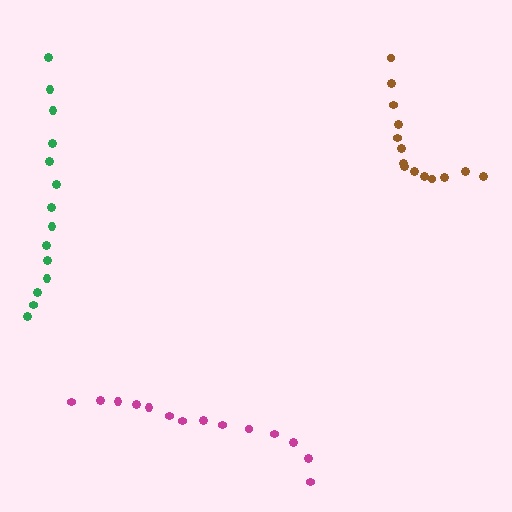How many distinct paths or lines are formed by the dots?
There are 3 distinct paths.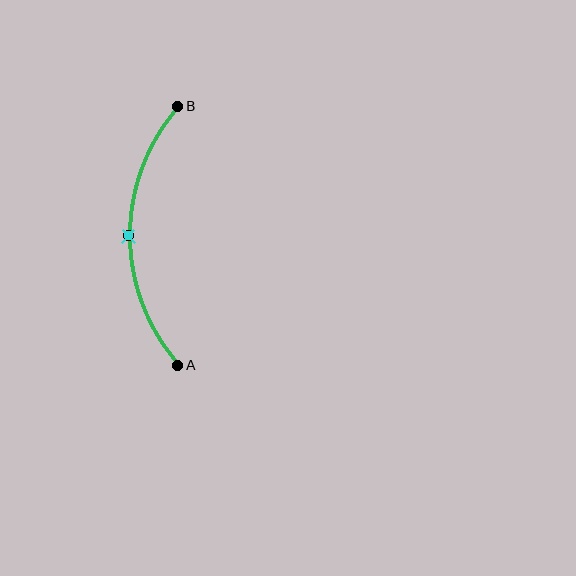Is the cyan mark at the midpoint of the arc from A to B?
Yes. The cyan mark lies on the arc at equal arc-length from both A and B — it is the arc midpoint.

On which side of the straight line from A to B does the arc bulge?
The arc bulges to the left of the straight line connecting A and B.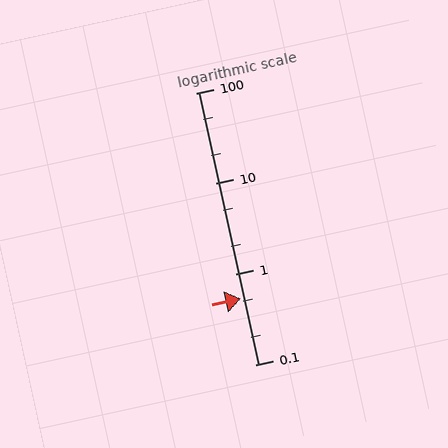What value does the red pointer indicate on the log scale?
The pointer indicates approximately 0.53.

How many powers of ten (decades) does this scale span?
The scale spans 3 decades, from 0.1 to 100.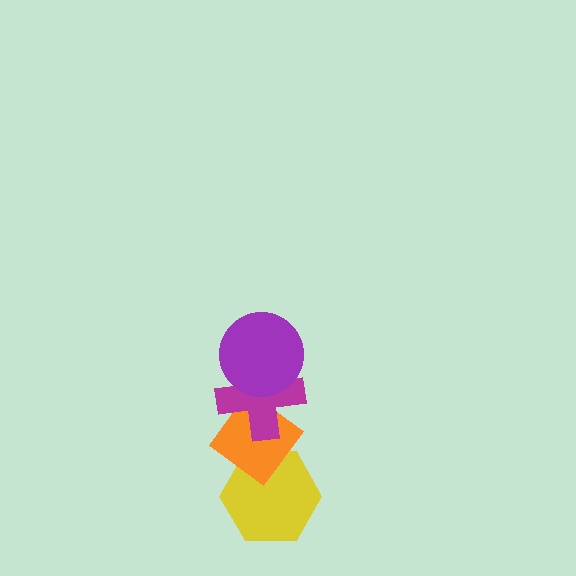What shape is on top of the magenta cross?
The purple circle is on top of the magenta cross.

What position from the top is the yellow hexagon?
The yellow hexagon is 4th from the top.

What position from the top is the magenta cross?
The magenta cross is 2nd from the top.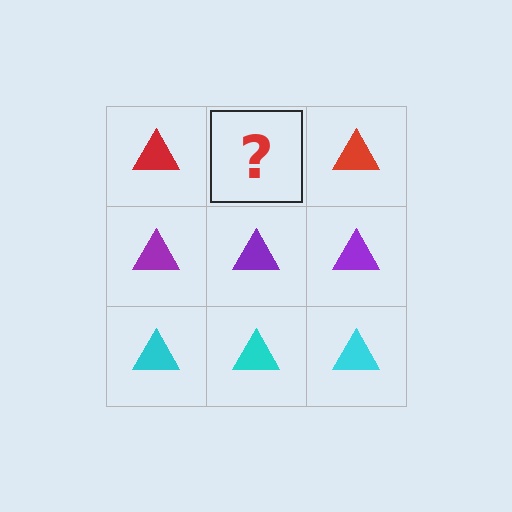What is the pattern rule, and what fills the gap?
The rule is that each row has a consistent color. The gap should be filled with a red triangle.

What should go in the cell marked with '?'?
The missing cell should contain a red triangle.